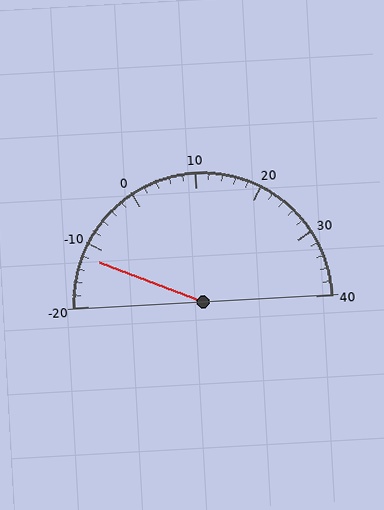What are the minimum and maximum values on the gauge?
The gauge ranges from -20 to 40.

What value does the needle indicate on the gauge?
The needle indicates approximately -12.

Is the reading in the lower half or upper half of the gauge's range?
The reading is in the lower half of the range (-20 to 40).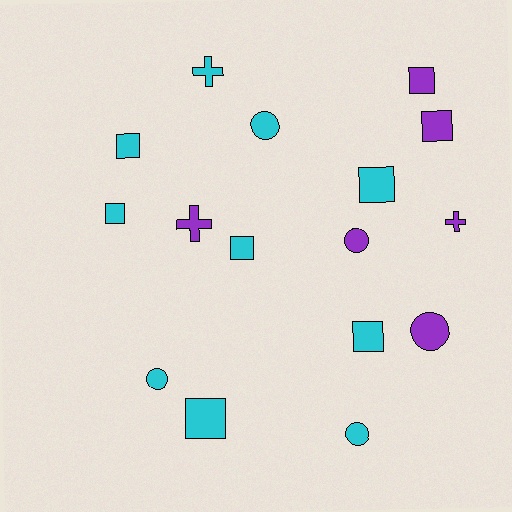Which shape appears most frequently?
Square, with 8 objects.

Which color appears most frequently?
Cyan, with 10 objects.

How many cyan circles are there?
There are 3 cyan circles.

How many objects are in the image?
There are 16 objects.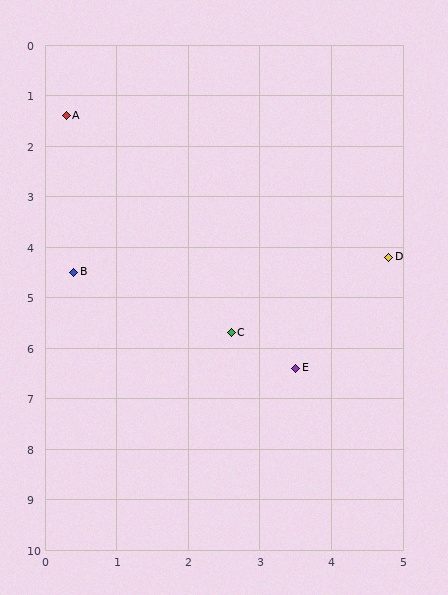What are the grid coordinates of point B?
Point B is at approximately (0.4, 4.5).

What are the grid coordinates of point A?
Point A is at approximately (0.3, 1.4).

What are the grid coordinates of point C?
Point C is at approximately (2.6, 5.7).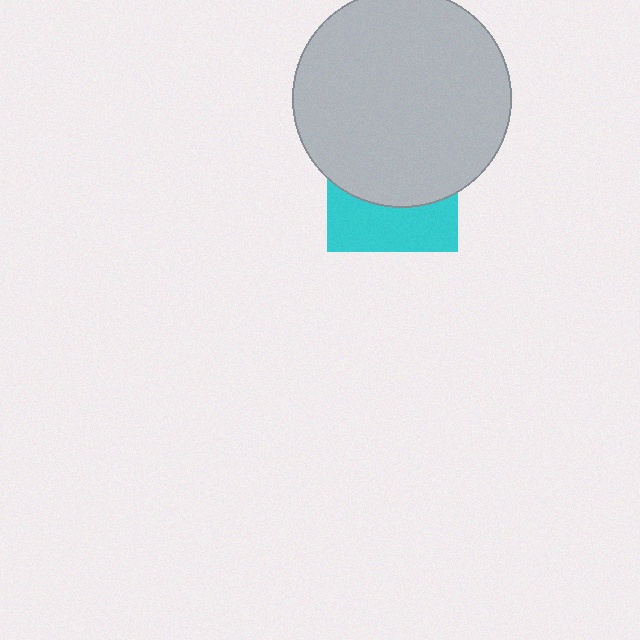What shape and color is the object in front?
The object in front is a light gray circle.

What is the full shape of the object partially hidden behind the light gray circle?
The partially hidden object is a cyan square.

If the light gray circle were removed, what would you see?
You would see the complete cyan square.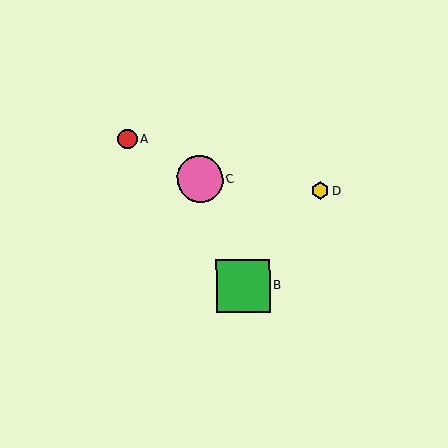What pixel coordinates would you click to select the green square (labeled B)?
Click at (243, 285) to select the green square B.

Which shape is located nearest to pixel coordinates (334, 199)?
The yellow hexagon (labeled D) at (320, 191) is nearest to that location.